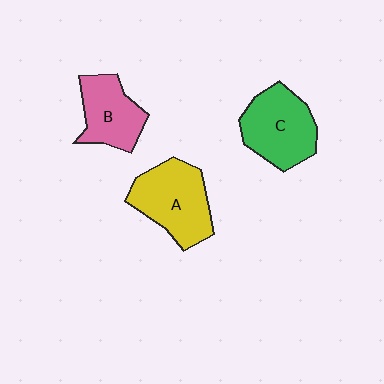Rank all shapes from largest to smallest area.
From largest to smallest: A (yellow), C (green), B (pink).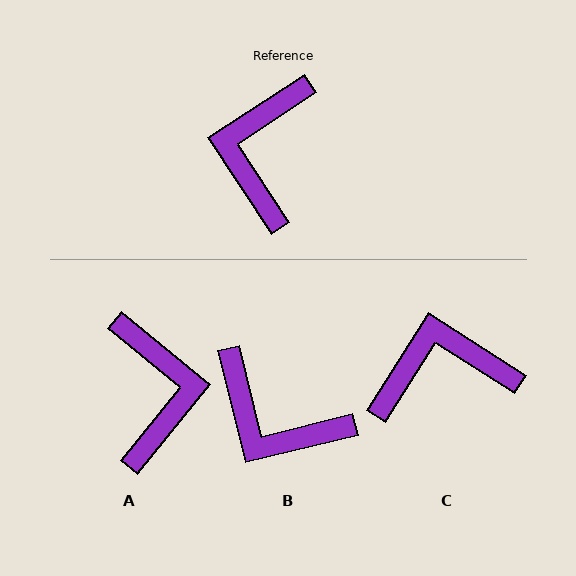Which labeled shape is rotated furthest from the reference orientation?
A, about 163 degrees away.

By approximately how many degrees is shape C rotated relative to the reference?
Approximately 66 degrees clockwise.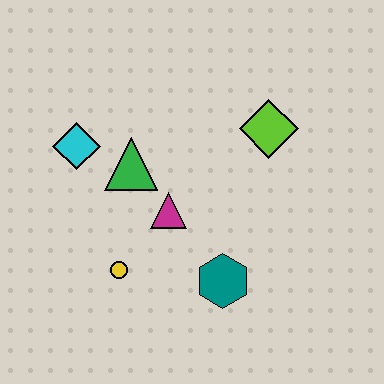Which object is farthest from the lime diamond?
The yellow circle is farthest from the lime diamond.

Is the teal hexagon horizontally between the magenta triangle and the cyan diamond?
No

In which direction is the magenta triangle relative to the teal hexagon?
The magenta triangle is above the teal hexagon.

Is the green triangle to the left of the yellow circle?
No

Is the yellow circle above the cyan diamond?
No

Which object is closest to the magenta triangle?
The green triangle is closest to the magenta triangle.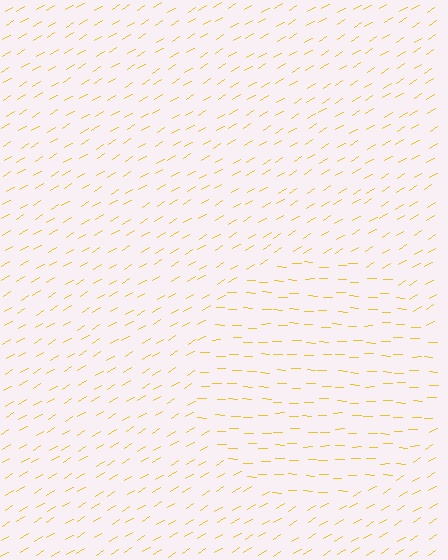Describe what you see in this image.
The image is filled with small yellow line segments. A circle region in the image has lines oriented differently from the surrounding lines, creating a visible texture boundary.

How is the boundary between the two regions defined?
The boundary is defined purely by a change in line orientation (approximately 33 degrees difference). All lines are the same color and thickness.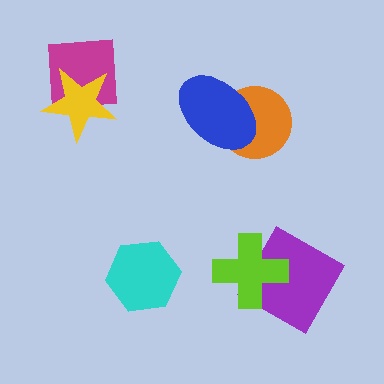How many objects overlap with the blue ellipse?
1 object overlaps with the blue ellipse.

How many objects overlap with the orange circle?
1 object overlaps with the orange circle.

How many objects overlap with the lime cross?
1 object overlaps with the lime cross.